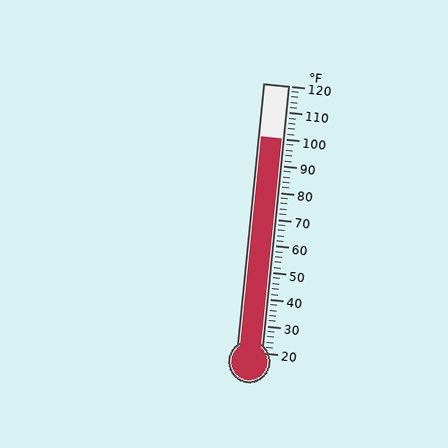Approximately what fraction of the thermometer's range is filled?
The thermometer is filled to approximately 80% of its range.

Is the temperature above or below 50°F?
The temperature is above 50°F.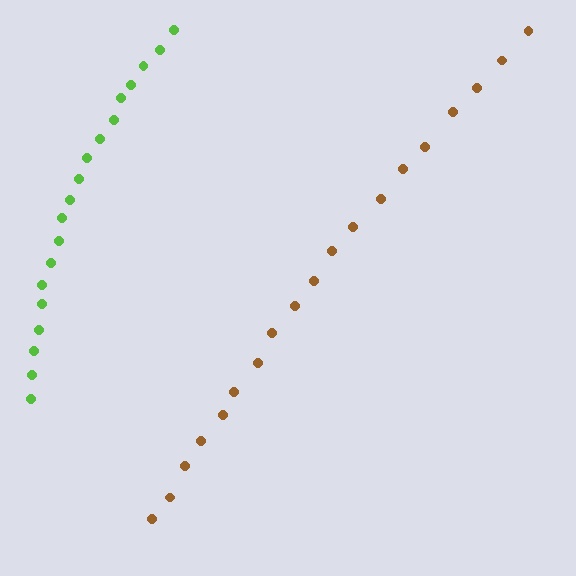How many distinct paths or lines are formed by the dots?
There are 2 distinct paths.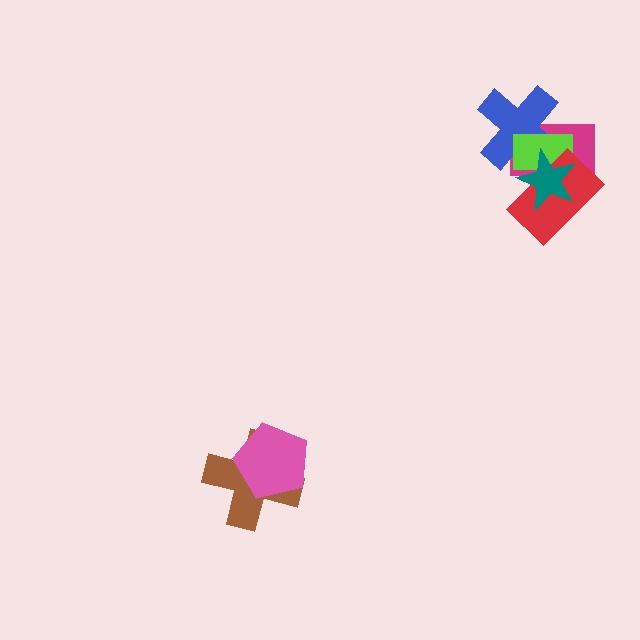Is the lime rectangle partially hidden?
Yes, it is partially covered by another shape.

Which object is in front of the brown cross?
The pink pentagon is in front of the brown cross.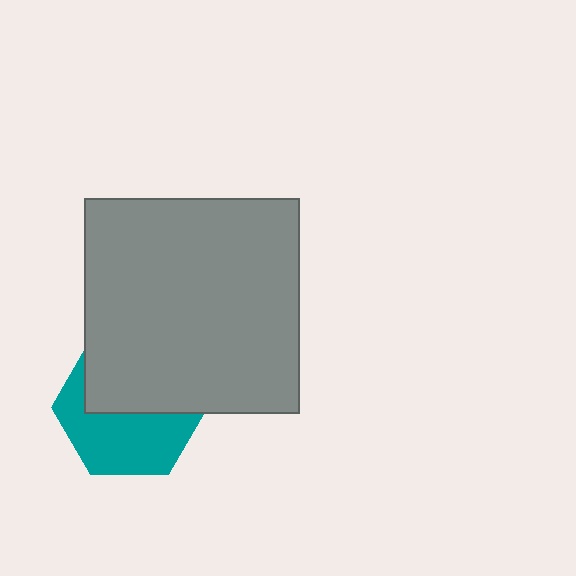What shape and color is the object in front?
The object in front is a gray square.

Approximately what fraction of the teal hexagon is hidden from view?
Roughly 49% of the teal hexagon is hidden behind the gray square.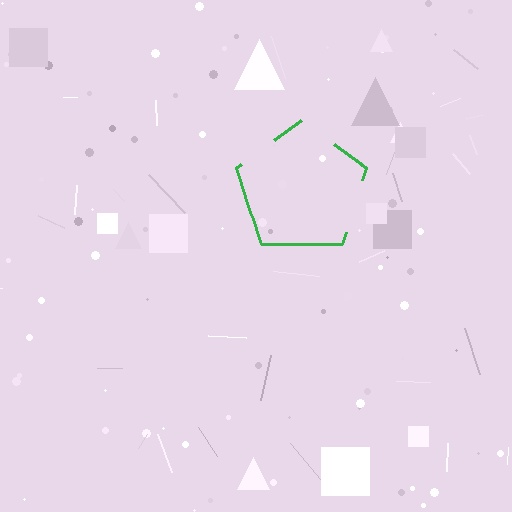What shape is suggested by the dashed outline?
The dashed outline suggests a pentagon.